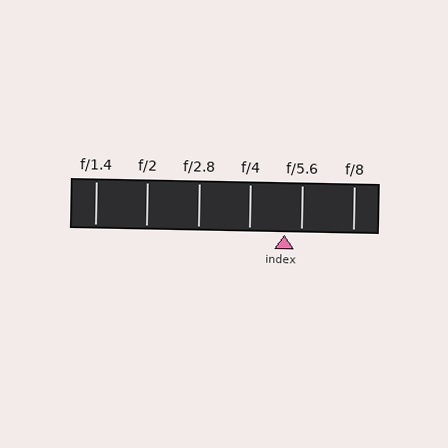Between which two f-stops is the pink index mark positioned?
The index mark is between f/4 and f/5.6.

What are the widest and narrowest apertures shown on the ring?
The widest aperture shown is f/1.4 and the narrowest is f/8.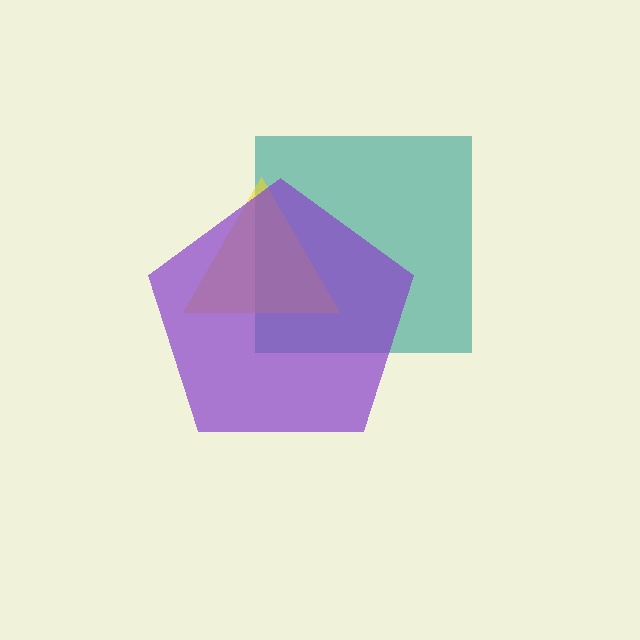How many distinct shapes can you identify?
There are 3 distinct shapes: a teal square, a yellow triangle, a purple pentagon.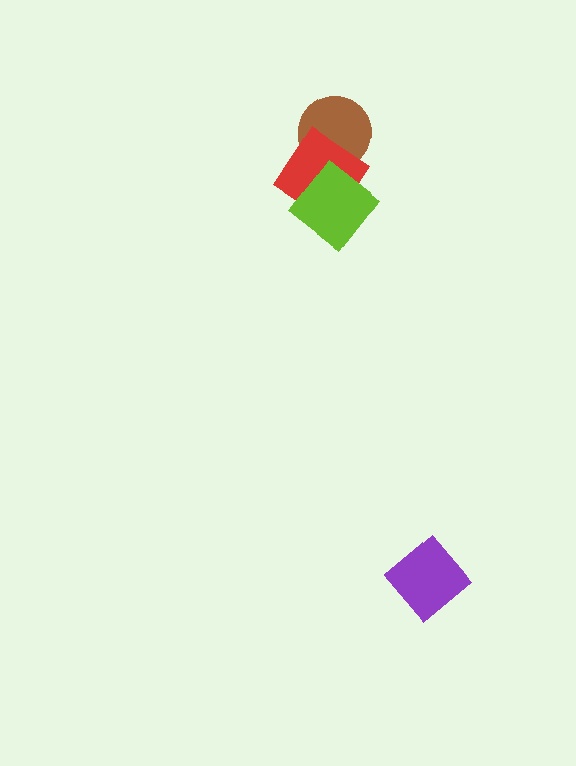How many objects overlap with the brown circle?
1 object overlaps with the brown circle.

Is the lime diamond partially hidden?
No, no other shape covers it.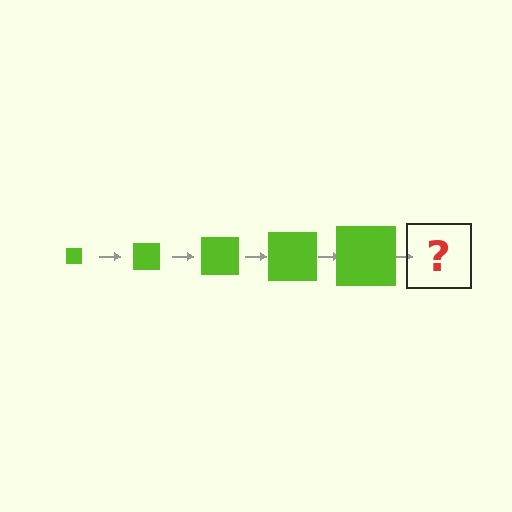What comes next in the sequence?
The next element should be a lime square, larger than the previous one.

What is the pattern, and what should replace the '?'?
The pattern is that the square gets progressively larger each step. The '?' should be a lime square, larger than the previous one.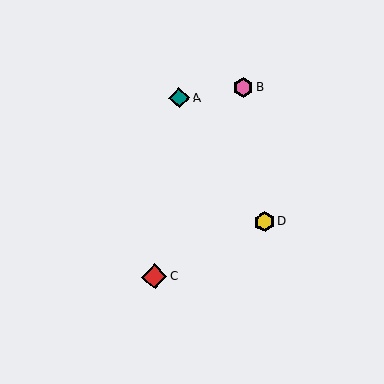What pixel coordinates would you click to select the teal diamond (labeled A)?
Click at (179, 98) to select the teal diamond A.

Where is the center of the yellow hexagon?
The center of the yellow hexagon is at (265, 222).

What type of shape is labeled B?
Shape B is a pink hexagon.